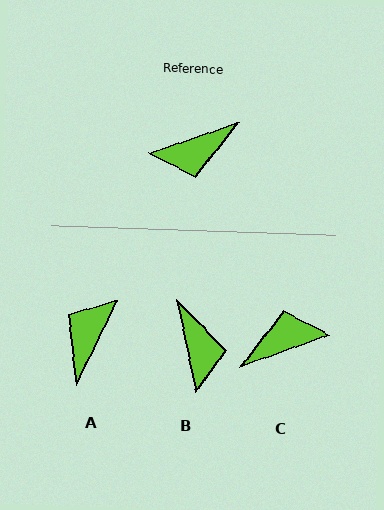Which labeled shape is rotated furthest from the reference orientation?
C, about 179 degrees away.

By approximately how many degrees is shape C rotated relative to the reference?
Approximately 179 degrees clockwise.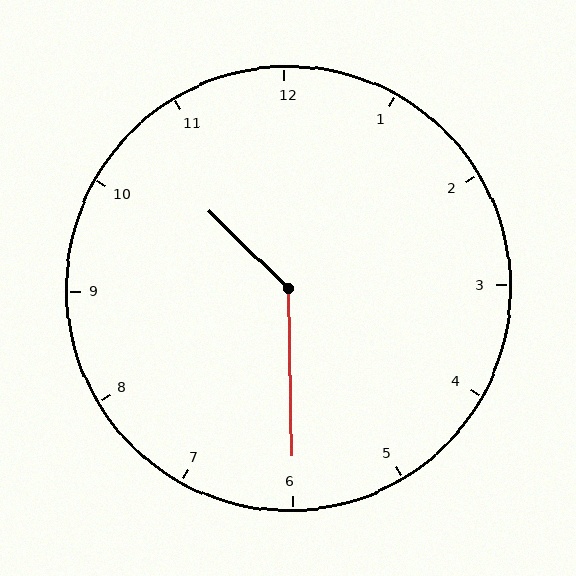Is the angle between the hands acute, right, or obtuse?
It is obtuse.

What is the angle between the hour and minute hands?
Approximately 135 degrees.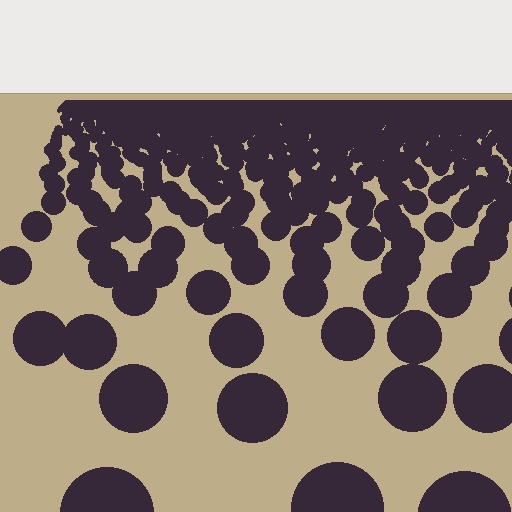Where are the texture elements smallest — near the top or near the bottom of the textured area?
Near the top.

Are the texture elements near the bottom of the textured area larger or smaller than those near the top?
Larger. Near the bottom, elements are closer to the viewer and appear at a bigger on-screen size.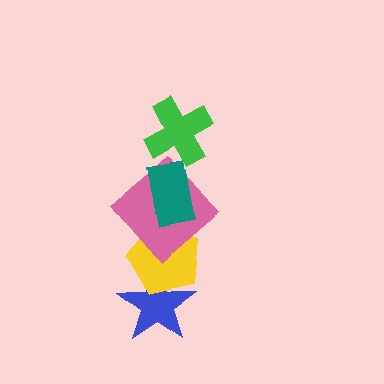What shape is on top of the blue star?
The yellow pentagon is on top of the blue star.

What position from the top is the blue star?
The blue star is 5th from the top.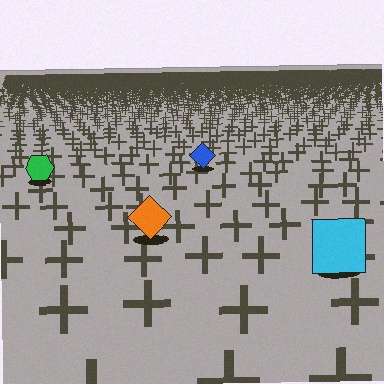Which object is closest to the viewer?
The cyan square is closest. The texture marks near it are larger and more spread out.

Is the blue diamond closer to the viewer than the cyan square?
No. The cyan square is closer — you can tell from the texture gradient: the ground texture is coarser near it.